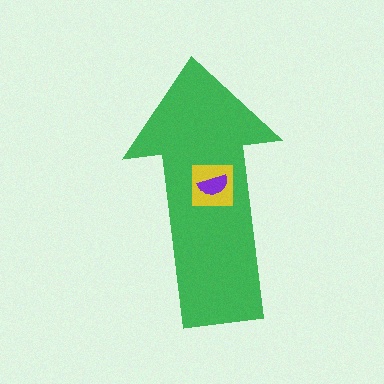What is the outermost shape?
The green arrow.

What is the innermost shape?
The purple semicircle.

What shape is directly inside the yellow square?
The purple semicircle.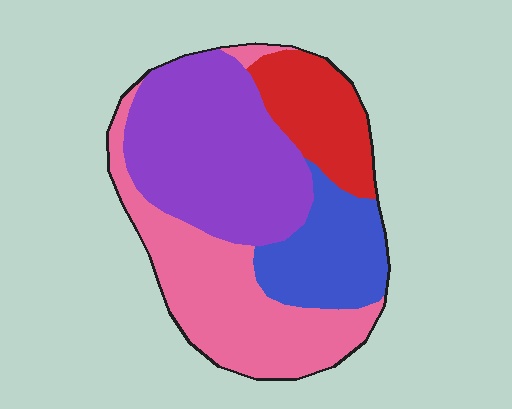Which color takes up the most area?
Purple, at roughly 35%.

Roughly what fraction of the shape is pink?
Pink covers roughly 30% of the shape.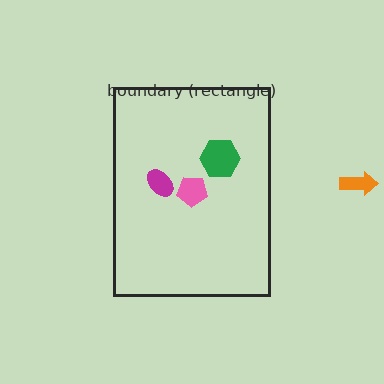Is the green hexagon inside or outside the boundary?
Inside.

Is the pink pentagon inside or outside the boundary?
Inside.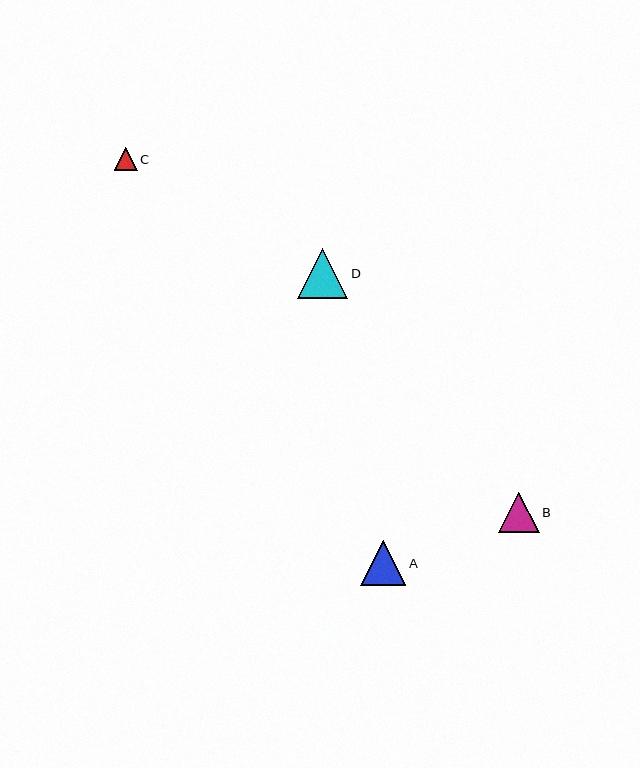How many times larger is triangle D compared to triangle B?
Triangle D is approximately 1.2 times the size of triangle B.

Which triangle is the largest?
Triangle D is the largest with a size of approximately 50 pixels.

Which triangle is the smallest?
Triangle C is the smallest with a size of approximately 23 pixels.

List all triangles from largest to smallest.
From largest to smallest: D, A, B, C.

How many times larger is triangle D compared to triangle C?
Triangle D is approximately 2.2 times the size of triangle C.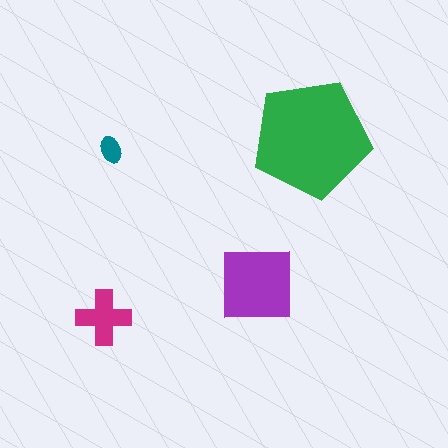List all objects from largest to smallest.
The green pentagon, the purple square, the magenta cross, the teal ellipse.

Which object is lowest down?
The magenta cross is bottommost.